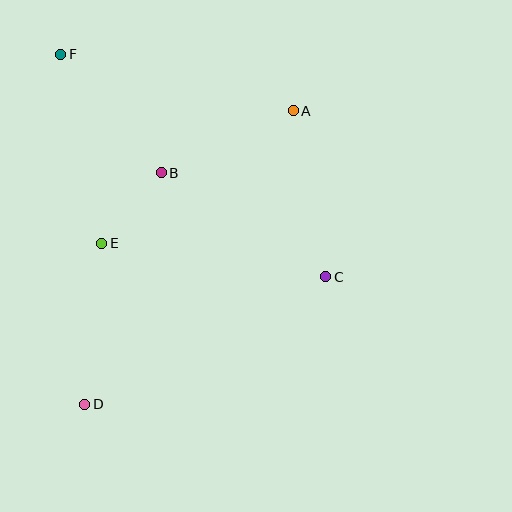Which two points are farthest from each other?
Points A and D are farthest from each other.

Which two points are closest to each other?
Points B and E are closest to each other.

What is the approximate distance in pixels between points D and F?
The distance between D and F is approximately 351 pixels.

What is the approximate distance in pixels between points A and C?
The distance between A and C is approximately 169 pixels.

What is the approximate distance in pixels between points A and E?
The distance between A and E is approximately 233 pixels.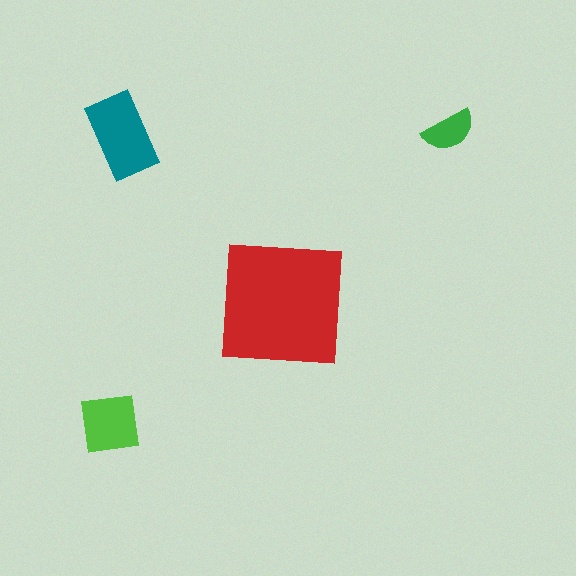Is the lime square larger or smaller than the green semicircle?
Larger.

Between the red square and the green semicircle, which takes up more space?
The red square.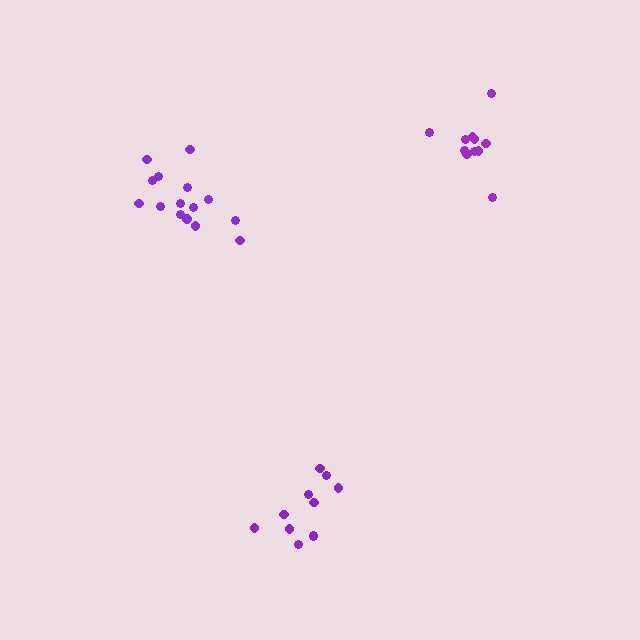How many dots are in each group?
Group 1: 11 dots, Group 2: 11 dots, Group 3: 15 dots (37 total).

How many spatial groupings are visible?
There are 3 spatial groupings.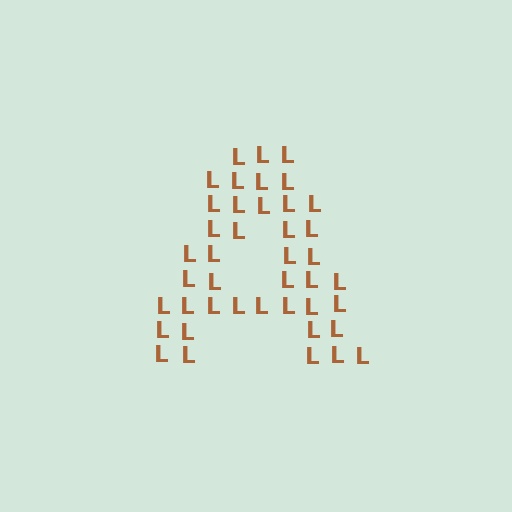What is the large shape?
The large shape is the letter A.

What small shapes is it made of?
It is made of small letter L's.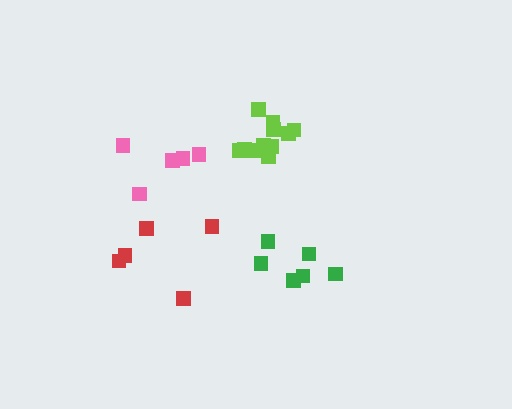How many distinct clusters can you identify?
There are 4 distinct clusters.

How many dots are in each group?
Group 1: 11 dots, Group 2: 5 dots, Group 3: 5 dots, Group 4: 6 dots (27 total).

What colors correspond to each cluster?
The clusters are colored: lime, red, pink, green.